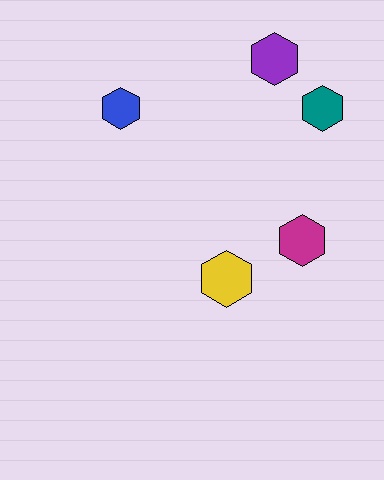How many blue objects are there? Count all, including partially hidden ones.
There is 1 blue object.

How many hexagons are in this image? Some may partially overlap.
There are 5 hexagons.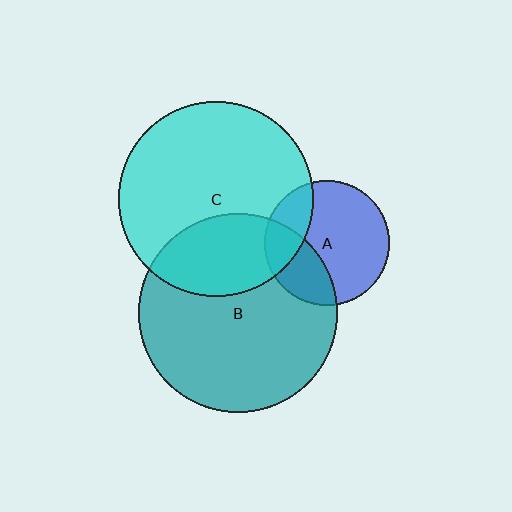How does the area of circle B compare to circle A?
Approximately 2.5 times.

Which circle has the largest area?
Circle B (teal).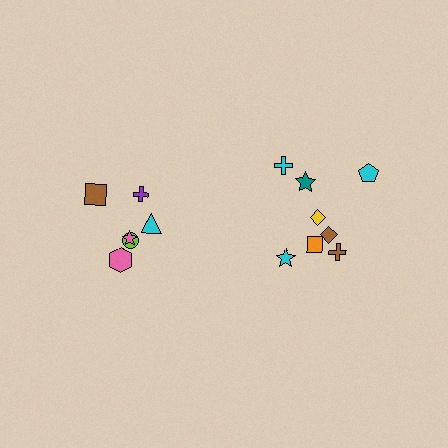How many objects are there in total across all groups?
There are 14 objects.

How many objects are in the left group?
There are 6 objects.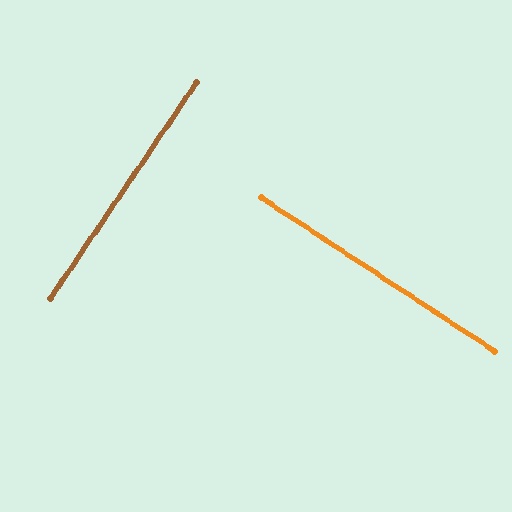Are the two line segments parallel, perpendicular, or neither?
Perpendicular — they meet at approximately 89°.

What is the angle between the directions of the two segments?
Approximately 89 degrees.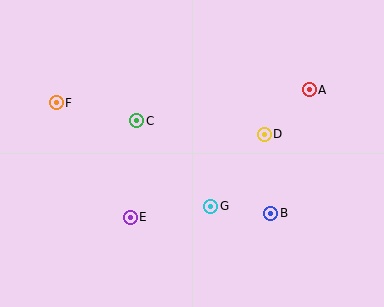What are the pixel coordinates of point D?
Point D is at (264, 134).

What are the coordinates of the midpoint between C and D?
The midpoint between C and D is at (201, 128).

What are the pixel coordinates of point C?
Point C is at (137, 121).